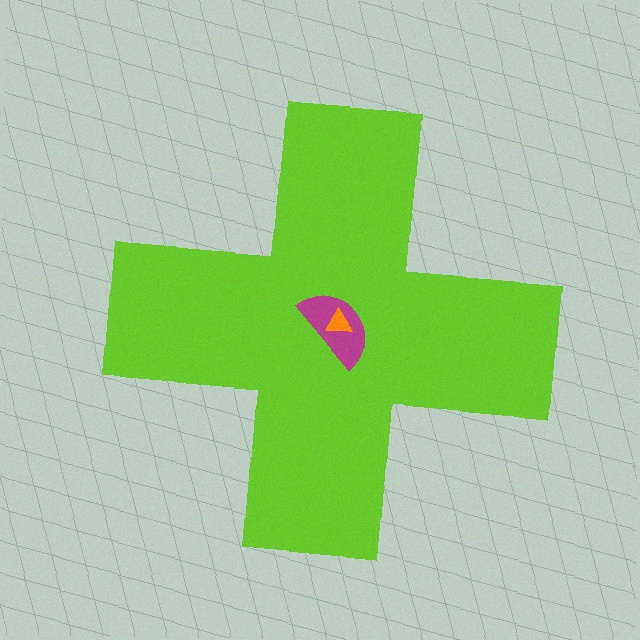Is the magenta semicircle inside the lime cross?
Yes.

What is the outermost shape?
The lime cross.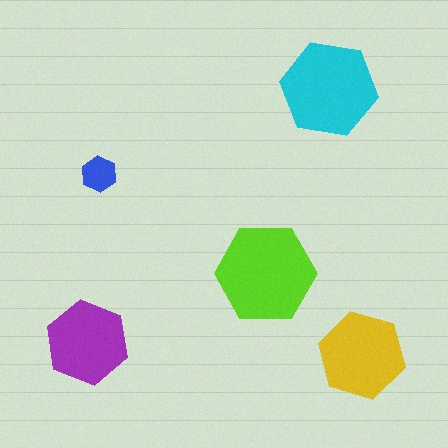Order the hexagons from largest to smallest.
the lime one, the cyan one, the yellow one, the purple one, the blue one.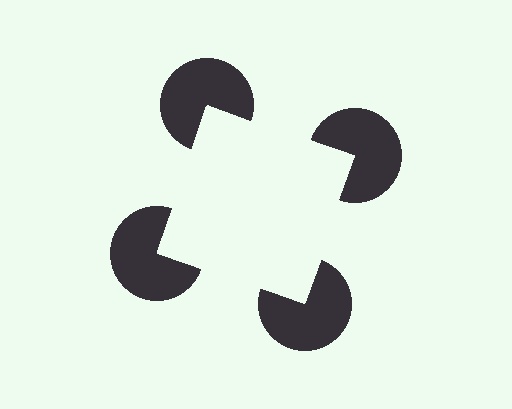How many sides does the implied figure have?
4 sides.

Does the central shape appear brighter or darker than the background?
It typically appears slightly brighter than the background, even though no actual brightness change is drawn.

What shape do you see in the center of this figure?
An illusory square — its edges are inferred from the aligned wedge cuts in the pac-man discs, not physically drawn.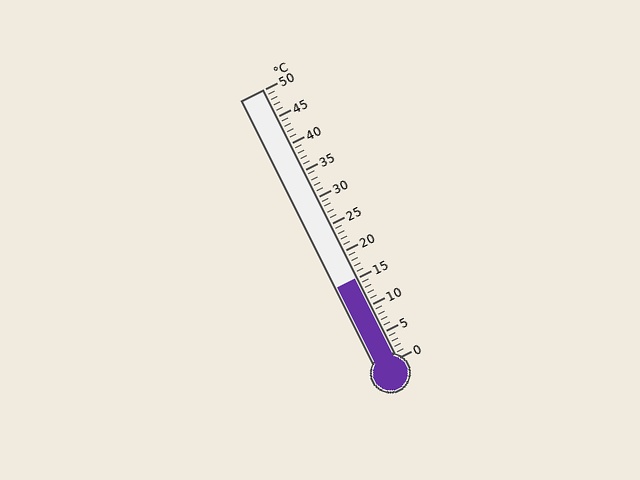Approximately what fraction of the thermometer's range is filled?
The thermometer is filled to approximately 30% of its range.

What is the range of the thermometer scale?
The thermometer scale ranges from 0°C to 50°C.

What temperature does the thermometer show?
The thermometer shows approximately 15°C.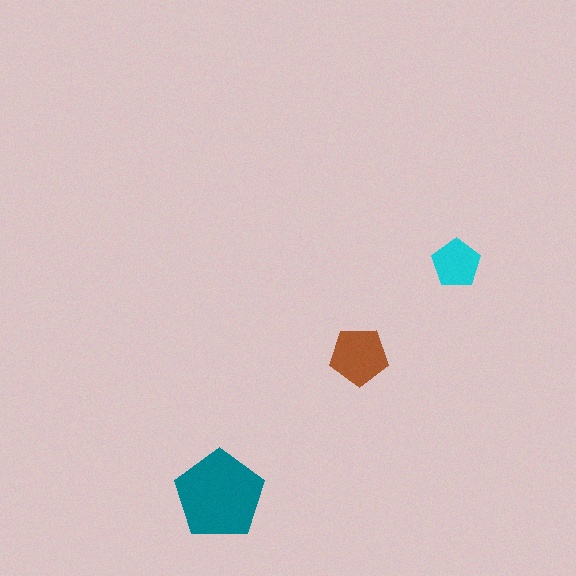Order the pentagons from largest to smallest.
the teal one, the brown one, the cyan one.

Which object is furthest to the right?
The cyan pentagon is rightmost.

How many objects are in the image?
There are 3 objects in the image.